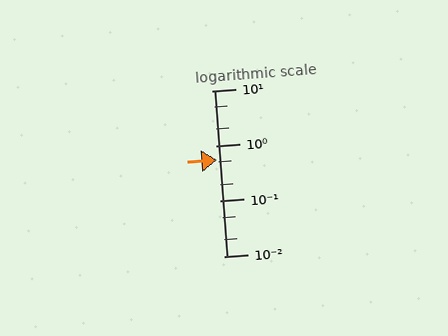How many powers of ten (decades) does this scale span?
The scale spans 3 decades, from 0.01 to 10.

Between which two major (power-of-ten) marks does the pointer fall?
The pointer is between 0.1 and 1.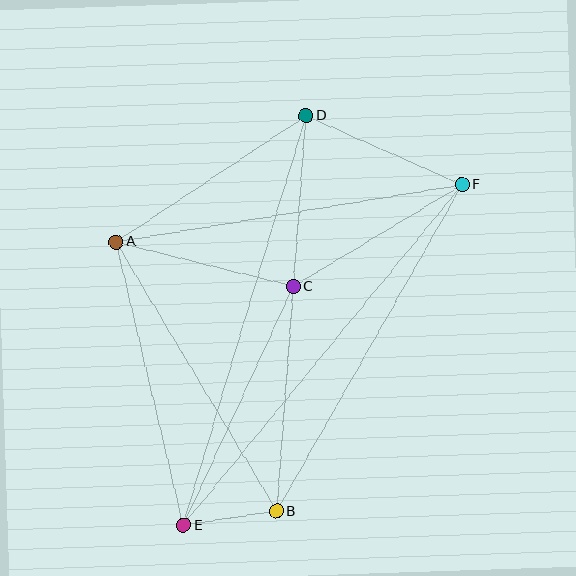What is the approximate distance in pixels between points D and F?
The distance between D and F is approximately 171 pixels.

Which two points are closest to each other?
Points B and E are closest to each other.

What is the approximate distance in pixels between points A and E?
The distance between A and E is approximately 291 pixels.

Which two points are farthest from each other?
Points E and F are farthest from each other.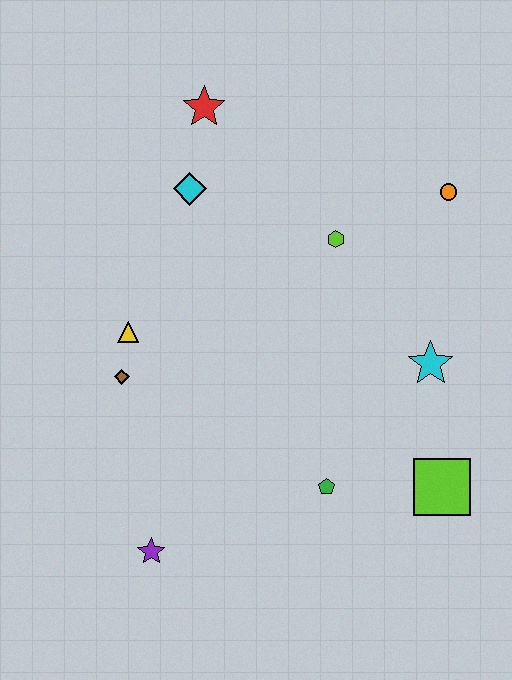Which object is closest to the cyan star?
The lime square is closest to the cyan star.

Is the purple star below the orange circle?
Yes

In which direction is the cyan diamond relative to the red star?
The cyan diamond is below the red star.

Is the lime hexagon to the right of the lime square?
No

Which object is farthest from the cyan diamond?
The lime square is farthest from the cyan diamond.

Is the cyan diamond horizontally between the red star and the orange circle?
No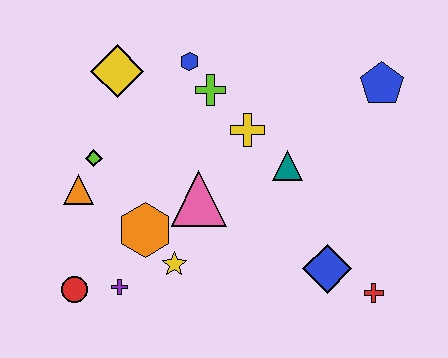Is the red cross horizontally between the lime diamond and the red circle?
No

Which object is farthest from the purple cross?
The blue pentagon is farthest from the purple cross.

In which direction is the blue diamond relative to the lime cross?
The blue diamond is below the lime cross.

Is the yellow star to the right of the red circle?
Yes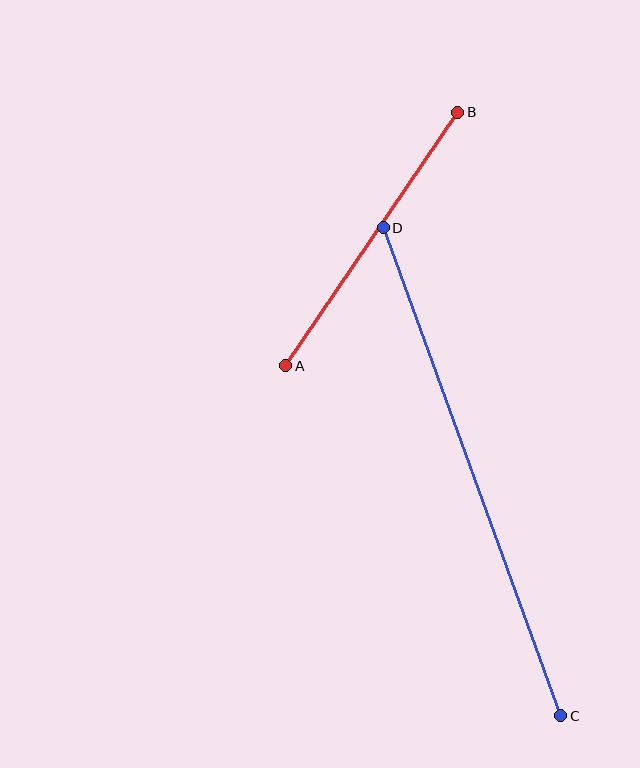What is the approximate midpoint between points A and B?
The midpoint is at approximately (372, 239) pixels.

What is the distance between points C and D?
The distance is approximately 519 pixels.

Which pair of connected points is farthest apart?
Points C and D are farthest apart.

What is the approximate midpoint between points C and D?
The midpoint is at approximately (472, 472) pixels.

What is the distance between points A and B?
The distance is approximately 307 pixels.